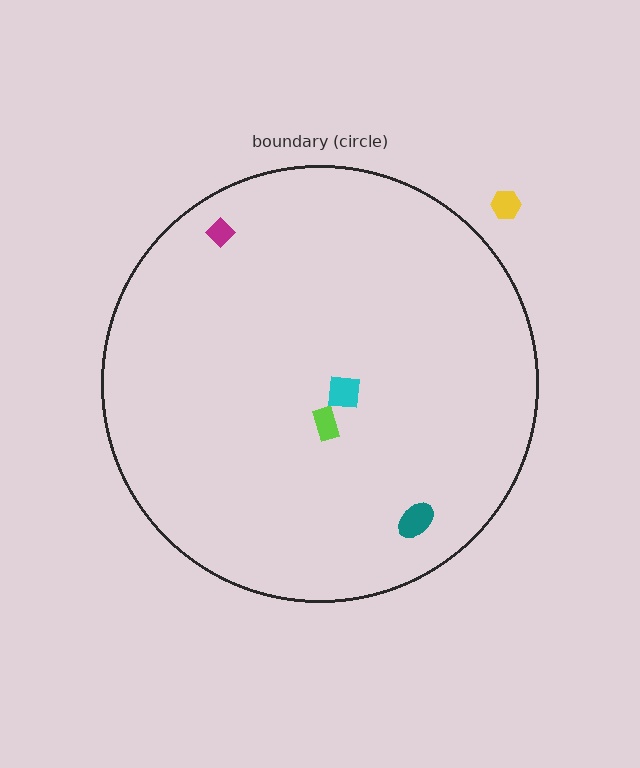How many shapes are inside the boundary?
4 inside, 1 outside.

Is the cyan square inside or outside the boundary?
Inside.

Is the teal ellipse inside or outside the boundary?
Inside.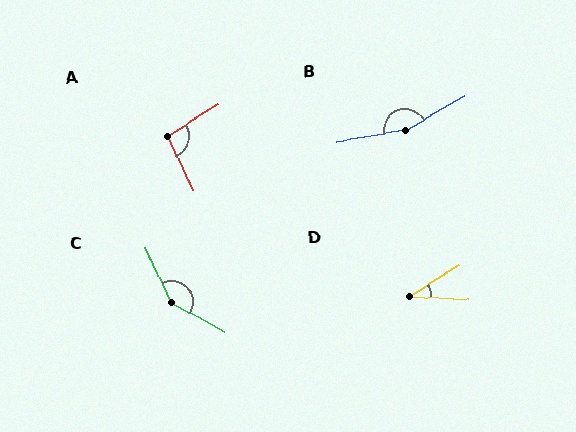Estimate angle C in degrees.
Approximately 144 degrees.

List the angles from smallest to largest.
D (35°), A (98°), C (144°), B (159°).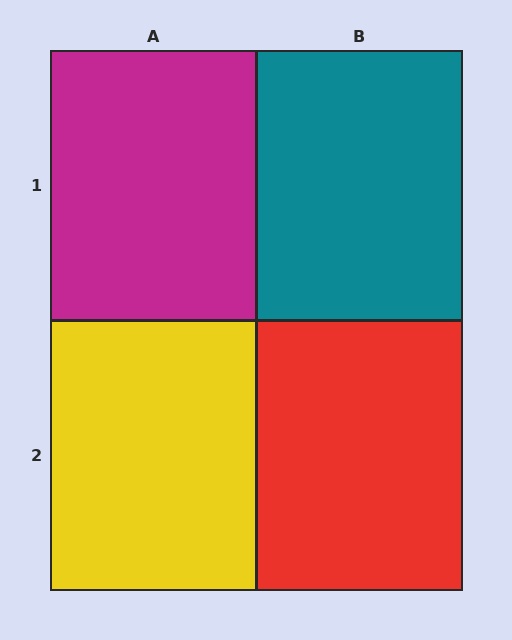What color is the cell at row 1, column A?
Magenta.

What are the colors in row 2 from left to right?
Yellow, red.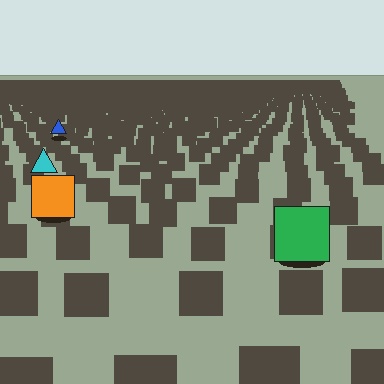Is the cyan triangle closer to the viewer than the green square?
No. The green square is closer — you can tell from the texture gradient: the ground texture is coarser near it.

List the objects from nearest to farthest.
From nearest to farthest: the green square, the orange square, the cyan triangle, the blue triangle.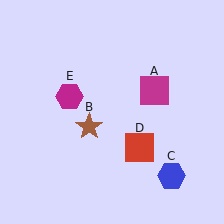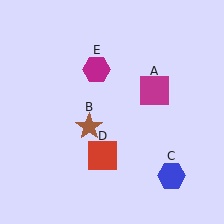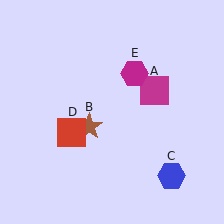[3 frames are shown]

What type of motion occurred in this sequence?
The red square (object D), magenta hexagon (object E) rotated clockwise around the center of the scene.